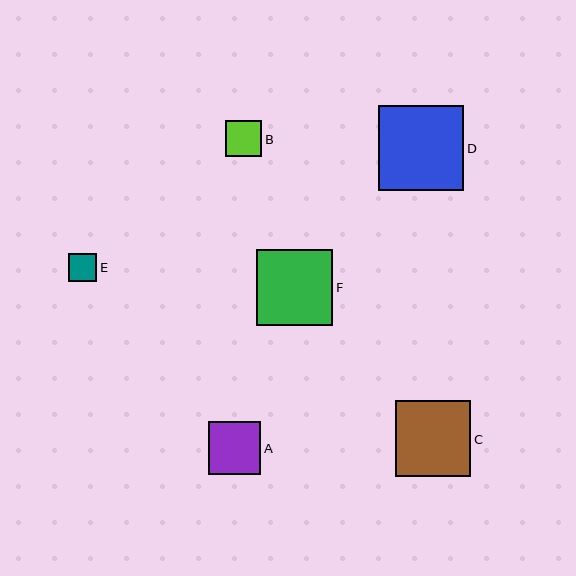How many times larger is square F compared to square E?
Square F is approximately 2.7 times the size of square E.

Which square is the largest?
Square D is the largest with a size of approximately 85 pixels.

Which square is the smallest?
Square E is the smallest with a size of approximately 28 pixels.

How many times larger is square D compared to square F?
Square D is approximately 1.1 times the size of square F.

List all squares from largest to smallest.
From largest to smallest: D, F, C, A, B, E.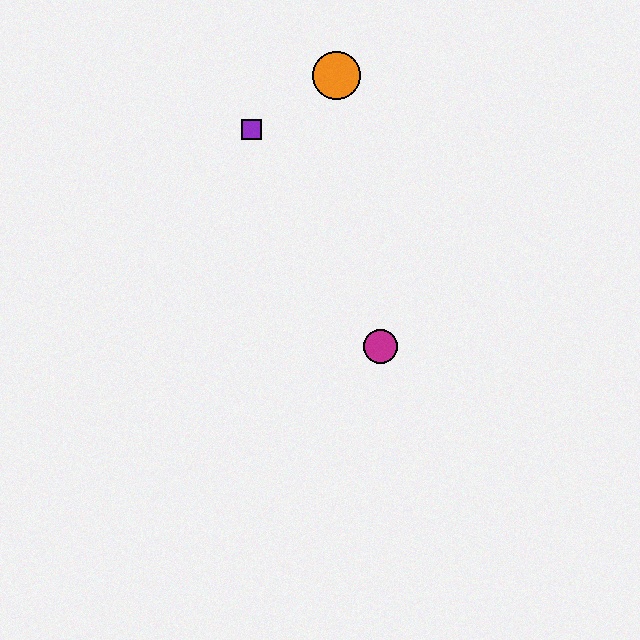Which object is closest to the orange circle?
The purple square is closest to the orange circle.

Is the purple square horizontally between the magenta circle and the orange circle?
No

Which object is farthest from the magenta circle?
The orange circle is farthest from the magenta circle.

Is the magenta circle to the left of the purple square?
No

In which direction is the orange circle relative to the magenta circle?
The orange circle is above the magenta circle.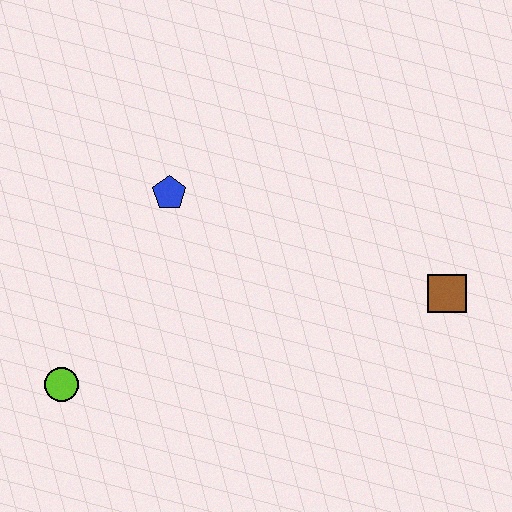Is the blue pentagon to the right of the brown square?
No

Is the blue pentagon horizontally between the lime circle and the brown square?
Yes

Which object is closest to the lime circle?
The blue pentagon is closest to the lime circle.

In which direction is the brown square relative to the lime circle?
The brown square is to the right of the lime circle.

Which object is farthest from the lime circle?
The brown square is farthest from the lime circle.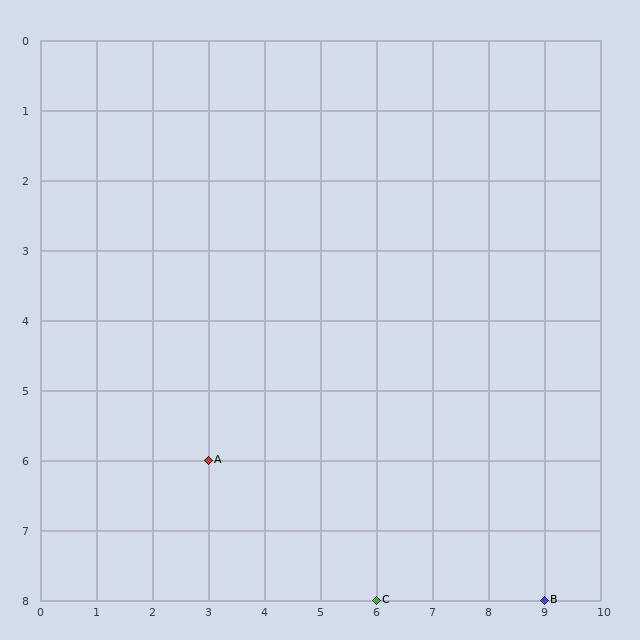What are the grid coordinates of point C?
Point C is at grid coordinates (6, 8).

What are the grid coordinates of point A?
Point A is at grid coordinates (3, 6).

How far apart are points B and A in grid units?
Points B and A are 6 columns and 2 rows apart (about 6.3 grid units diagonally).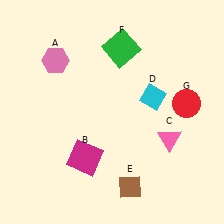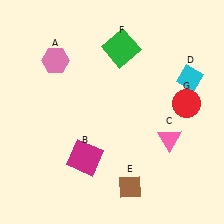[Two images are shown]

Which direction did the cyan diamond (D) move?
The cyan diamond (D) moved right.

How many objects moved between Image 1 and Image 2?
1 object moved between the two images.